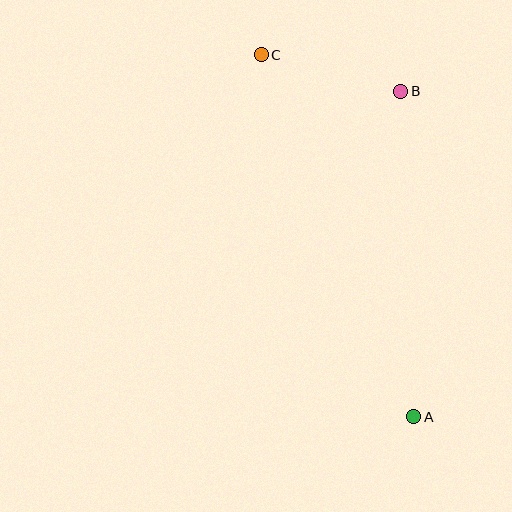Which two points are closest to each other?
Points B and C are closest to each other.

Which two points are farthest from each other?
Points A and C are farthest from each other.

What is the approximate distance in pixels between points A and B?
The distance between A and B is approximately 326 pixels.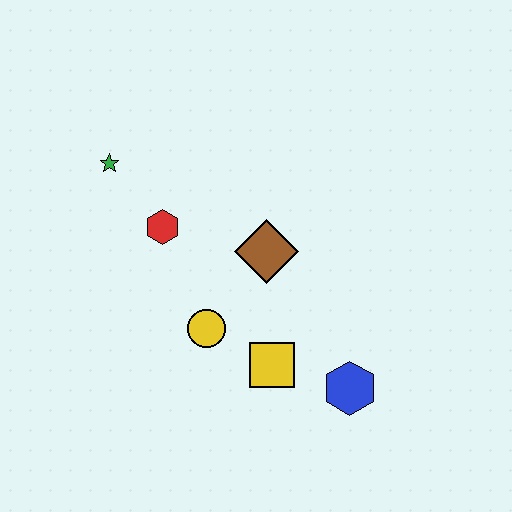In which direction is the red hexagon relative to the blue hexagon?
The red hexagon is to the left of the blue hexagon.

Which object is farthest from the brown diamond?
The green star is farthest from the brown diamond.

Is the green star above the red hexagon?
Yes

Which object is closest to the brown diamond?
The yellow circle is closest to the brown diamond.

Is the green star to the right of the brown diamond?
No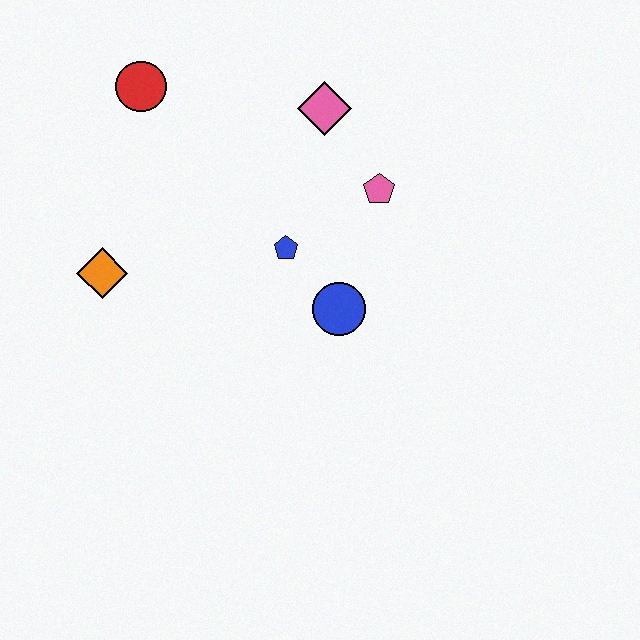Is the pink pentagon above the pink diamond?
No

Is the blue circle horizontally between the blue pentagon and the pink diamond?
No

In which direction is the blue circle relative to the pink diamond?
The blue circle is below the pink diamond.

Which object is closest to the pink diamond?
The pink pentagon is closest to the pink diamond.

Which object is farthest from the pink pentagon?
The orange diamond is farthest from the pink pentagon.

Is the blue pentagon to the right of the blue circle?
No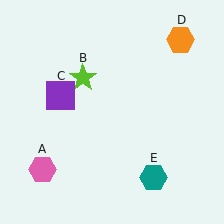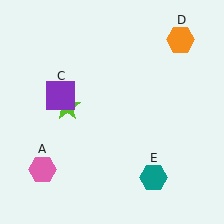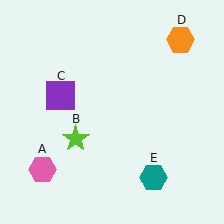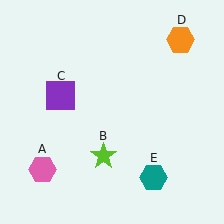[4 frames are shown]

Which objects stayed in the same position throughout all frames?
Pink hexagon (object A) and purple square (object C) and orange hexagon (object D) and teal hexagon (object E) remained stationary.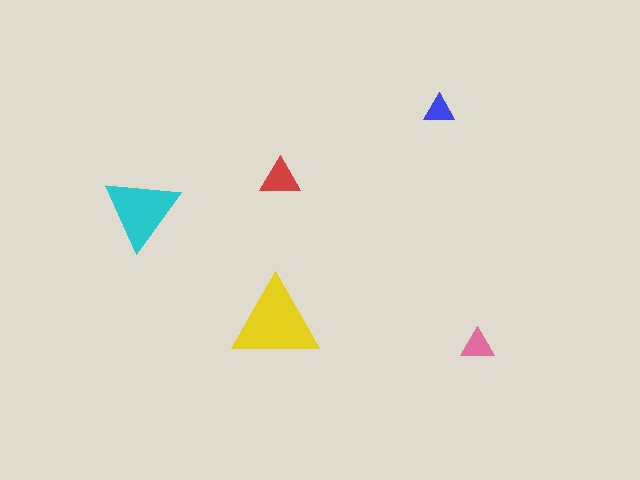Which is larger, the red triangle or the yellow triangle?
The yellow one.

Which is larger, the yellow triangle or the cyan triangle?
The yellow one.